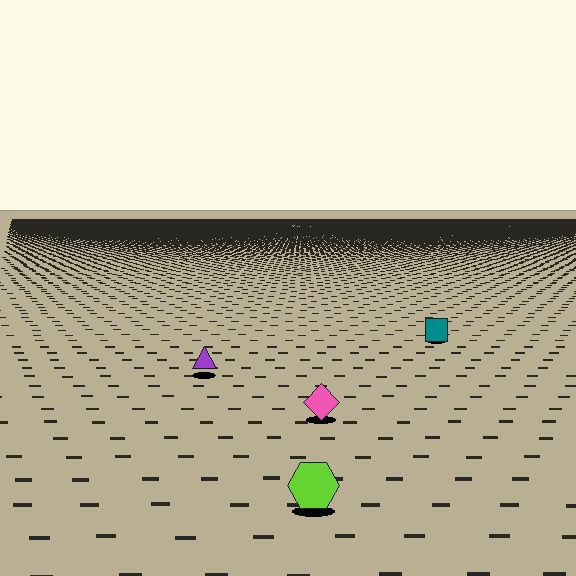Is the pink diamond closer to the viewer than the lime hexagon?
No. The lime hexagon is closer — you can tell from the texture gradient: the ground texture is coarser near it.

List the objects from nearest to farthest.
From nearest to farthest: the lime hexagon, the pink diamond, the purple triangle, the teal square.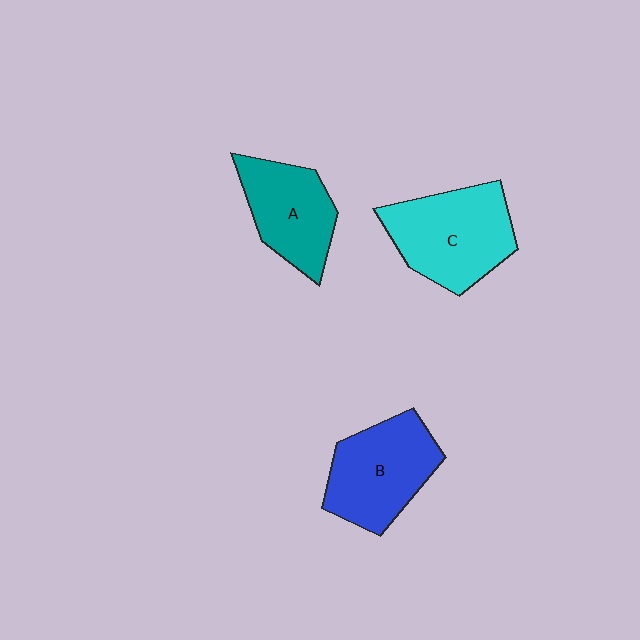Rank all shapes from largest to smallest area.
From largest to smallest: C (cyan), B (blue), A (teal).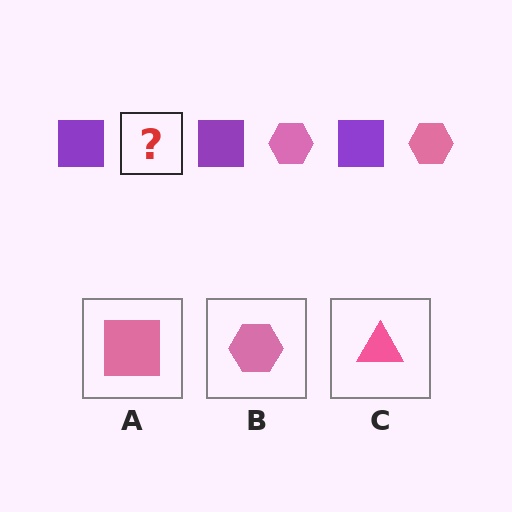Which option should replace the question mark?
Option B.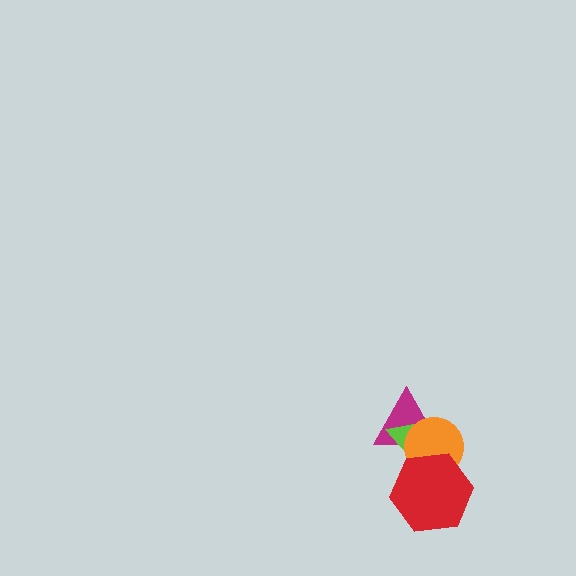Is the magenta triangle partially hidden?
Yes, it is partially covered by another shape.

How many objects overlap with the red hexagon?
3 objects overlap with the red hexagon.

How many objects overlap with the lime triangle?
3 objects overlap with the lime triangle.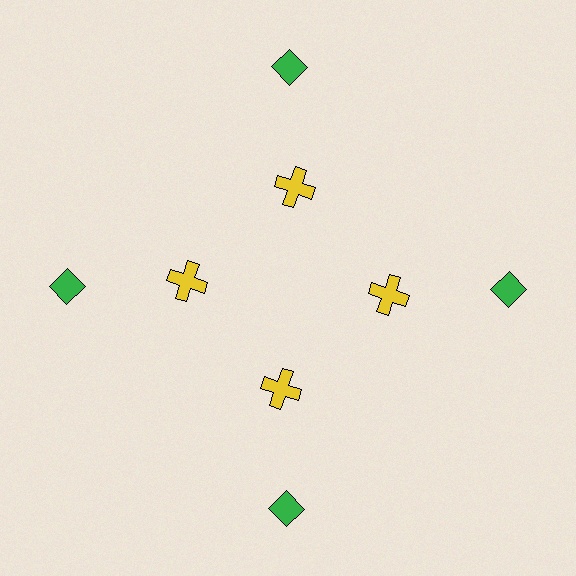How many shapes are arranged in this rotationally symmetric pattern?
There are 8 shapes, arranged in 4 groups of 2.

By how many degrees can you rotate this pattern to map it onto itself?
The pattern maps onto itself every 90 degrees of rotation.